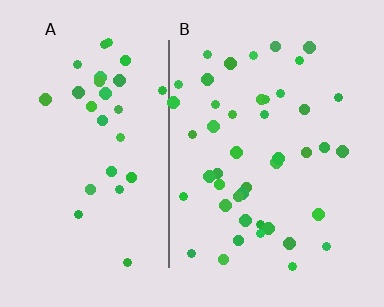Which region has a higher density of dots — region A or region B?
B (the right).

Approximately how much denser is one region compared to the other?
Approximately 1.6× — region B over region A.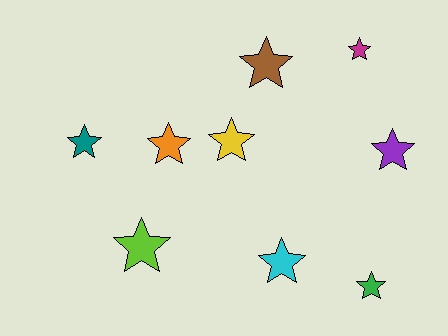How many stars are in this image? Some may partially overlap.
There are 9 stars.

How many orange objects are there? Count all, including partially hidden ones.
There is 1 orange object.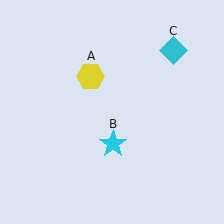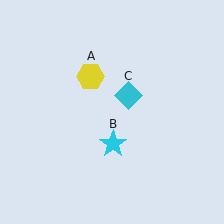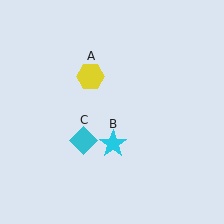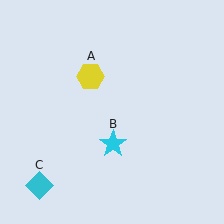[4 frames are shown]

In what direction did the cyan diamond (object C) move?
The cyan diamond (object C) moved down and to the left.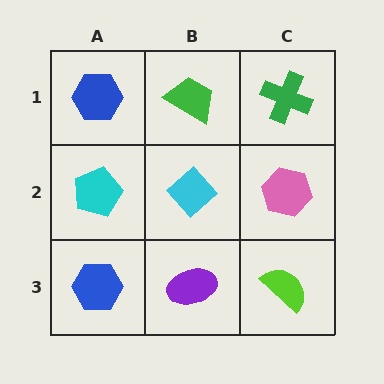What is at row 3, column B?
A purple ellipse.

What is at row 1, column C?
A green cross.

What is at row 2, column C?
A pink hexagon.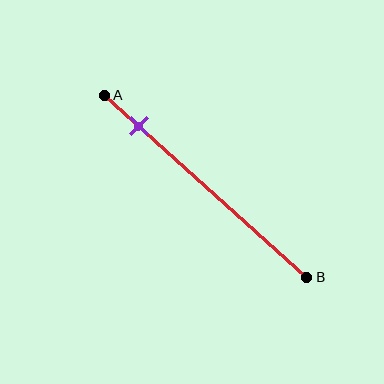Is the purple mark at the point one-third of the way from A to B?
No, the mark is at about 15% from A, not at the 33% one-third point.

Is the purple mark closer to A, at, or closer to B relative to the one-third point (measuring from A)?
The purple mark is closer to point A than the one-third point of segment AB.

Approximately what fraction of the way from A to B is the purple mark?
The purple mark is approximately 15% of the way from A to B.